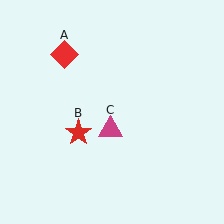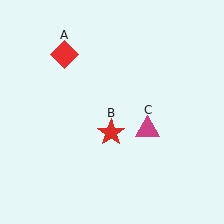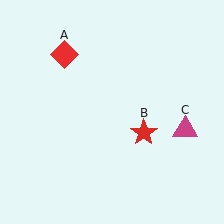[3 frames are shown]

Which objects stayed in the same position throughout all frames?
Red diamond (object A) remained stationary.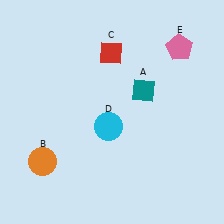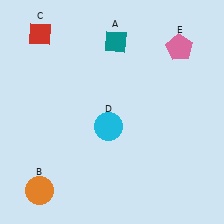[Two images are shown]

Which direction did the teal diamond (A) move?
The teal diamond (A) moved up.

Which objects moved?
The objects that moved are: the teal diamond (A), the orange circle (B), the red diamond (C).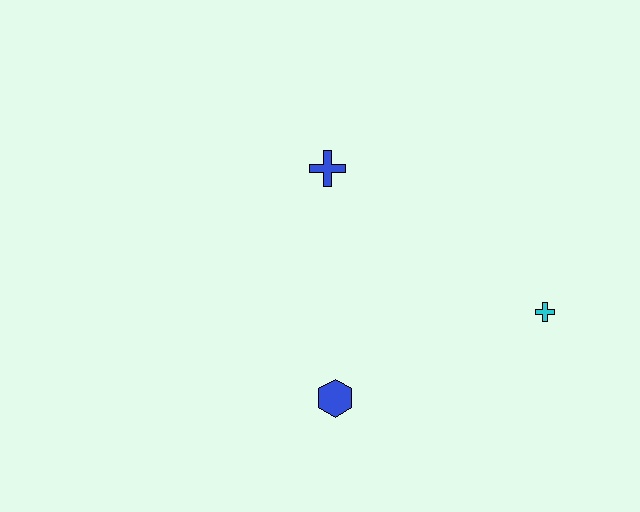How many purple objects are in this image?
There are no purple objects.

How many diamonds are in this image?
There are no diamonds.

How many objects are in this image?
There are 3 objects.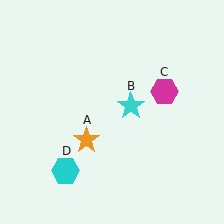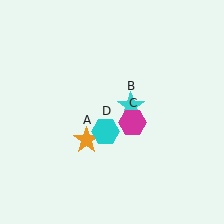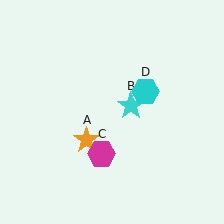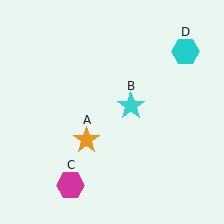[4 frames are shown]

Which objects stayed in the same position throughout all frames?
Orange star (object A) and cyan star (object B) remained stationary.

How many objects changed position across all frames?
2 objects changed position: magenta hexagon (object C), cyan hexagon (object D).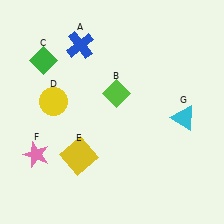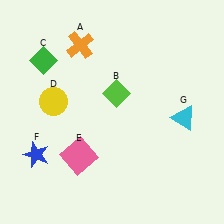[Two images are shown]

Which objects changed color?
A changed from blue to orange. E changed from yellow to pink. F changed from pink to blue.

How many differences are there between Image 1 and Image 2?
There are 3 differences between the two images.